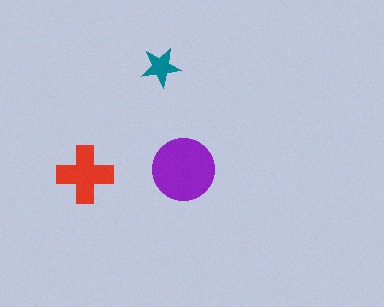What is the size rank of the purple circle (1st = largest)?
1st.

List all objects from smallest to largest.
The teal star, the red cross, the purple circle.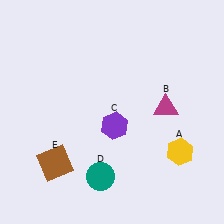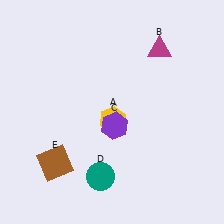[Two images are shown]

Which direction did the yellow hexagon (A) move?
The yellow hexagon (A) moved left.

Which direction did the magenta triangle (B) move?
The magenta triangle (B) moved up.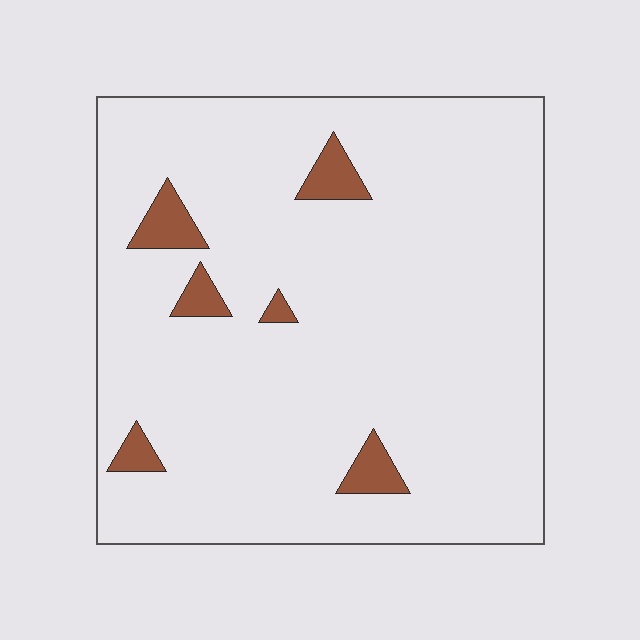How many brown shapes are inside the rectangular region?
6.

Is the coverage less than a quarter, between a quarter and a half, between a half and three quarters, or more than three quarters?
Less than a quarter.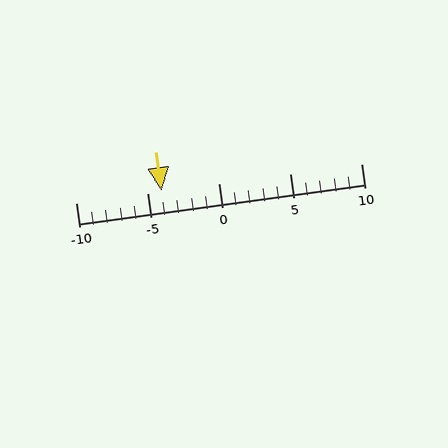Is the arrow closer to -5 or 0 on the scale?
The arrow is closer to -5.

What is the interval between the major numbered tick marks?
The major tick marks are spaced 5 units apart.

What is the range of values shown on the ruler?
The ruler shows values from -10 to 10.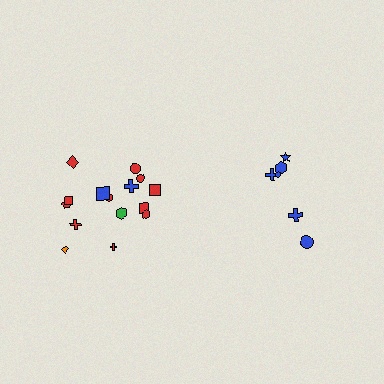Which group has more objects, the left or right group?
The left group.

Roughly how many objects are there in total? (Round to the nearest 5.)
Roughly 20 objects in total.